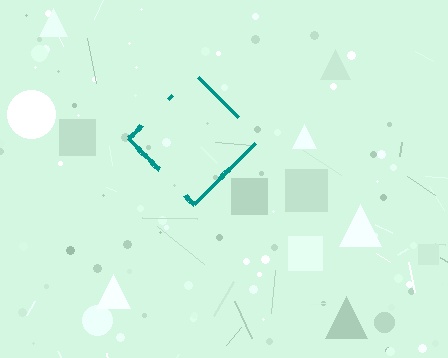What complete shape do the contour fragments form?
The contour fragments form a diamond.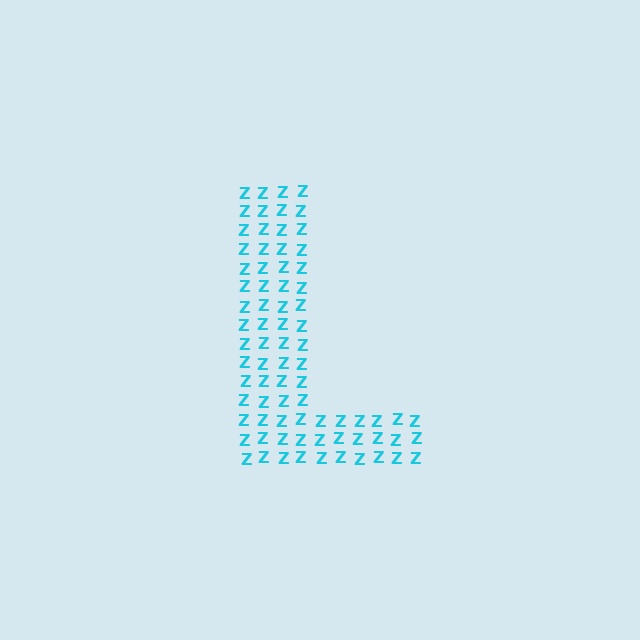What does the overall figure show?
The overall figure shows the letter L.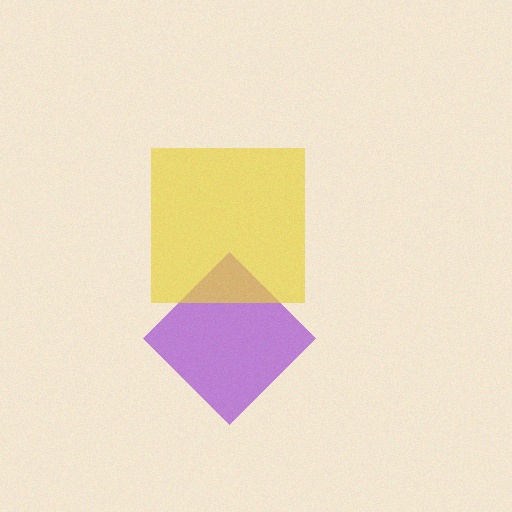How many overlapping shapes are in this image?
There are 2 overlapping shapes in the image.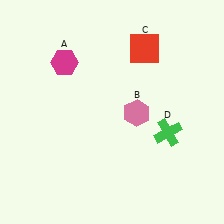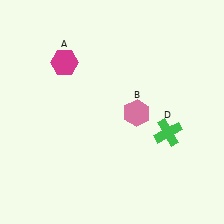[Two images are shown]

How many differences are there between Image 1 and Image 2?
There is 1 difference between the two images.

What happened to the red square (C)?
The red square (C) was removed in Image 2. It was in the top-right area of Image 1.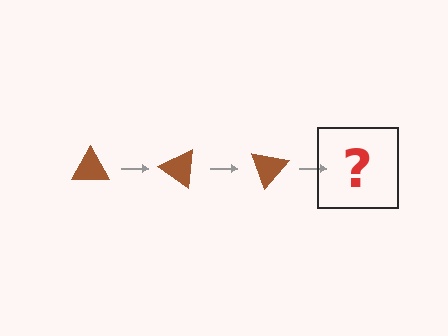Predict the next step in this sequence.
The next step is a brown triangle rotated 105 degrees.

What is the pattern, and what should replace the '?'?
The pattern is that the triangle rotates 35 degrees each step. The '?' should be a brown triangle rotated 105 degrees.